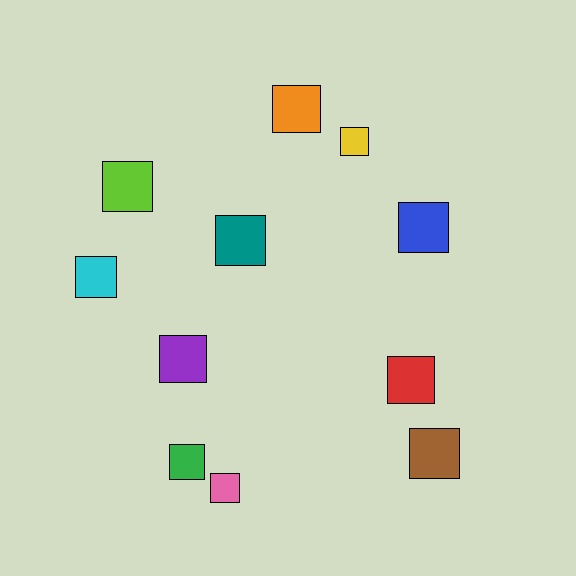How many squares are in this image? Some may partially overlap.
There are 11 squares.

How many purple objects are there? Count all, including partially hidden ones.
There is 1 purple object.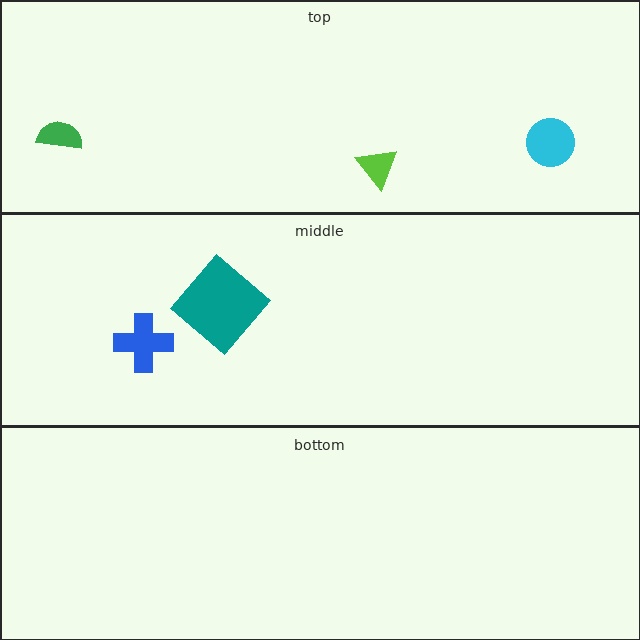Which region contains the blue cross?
The middle region.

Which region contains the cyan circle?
The top region.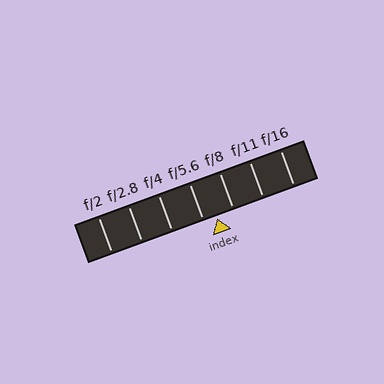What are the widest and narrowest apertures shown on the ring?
The widest aperture shown is f/2 and the narrowest is f/16.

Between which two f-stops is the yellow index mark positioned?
The index mark is between f/5.6 and f/8.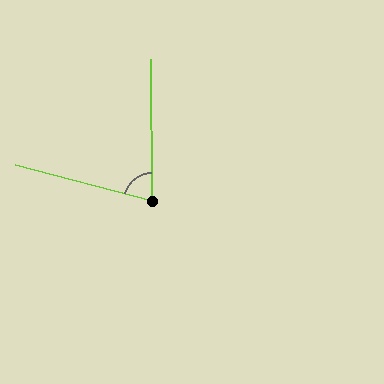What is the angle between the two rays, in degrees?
Approximately 74 degrees.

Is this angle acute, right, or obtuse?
It is acute.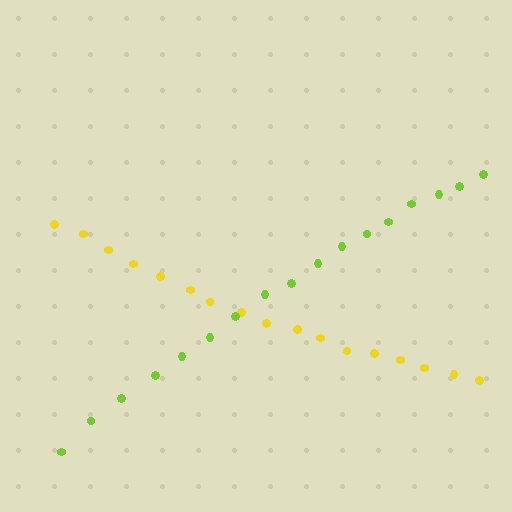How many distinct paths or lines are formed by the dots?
There are 2 distinct paths.